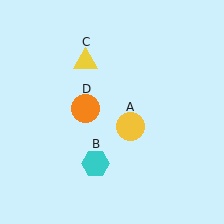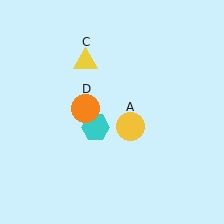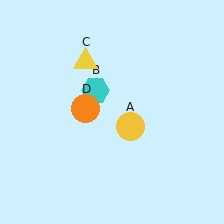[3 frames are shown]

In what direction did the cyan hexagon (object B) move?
The cyan hexagon (object B) moved up.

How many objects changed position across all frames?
1 object changed position: cyan hexagon (object B).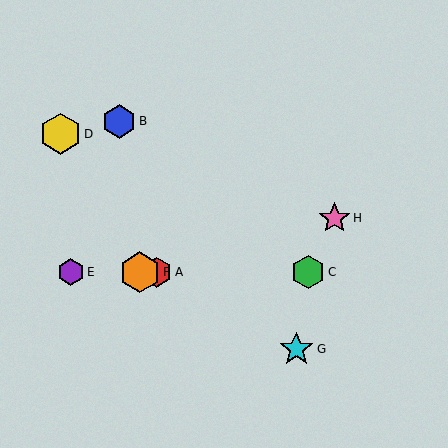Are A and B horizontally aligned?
No, A is at y≈272 and B is at y≈122.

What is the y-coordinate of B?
Object B is at y≈122.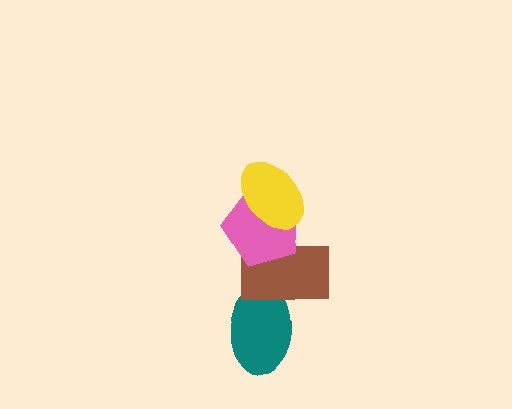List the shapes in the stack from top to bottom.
From top to bottom: the yellow ellipse, the pink pentagon, the brown rectangle, the teal ellipse.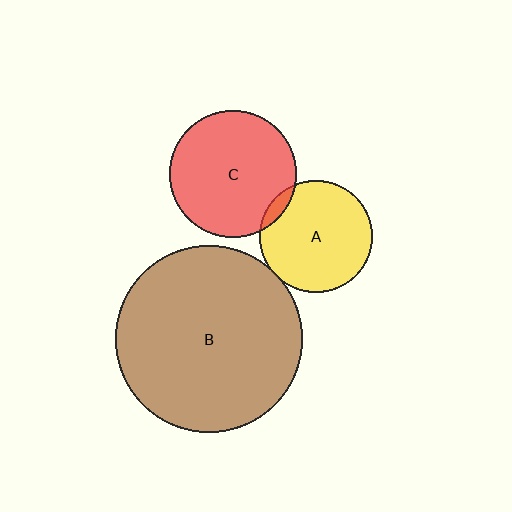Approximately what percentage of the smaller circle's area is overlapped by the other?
Approximately 5%.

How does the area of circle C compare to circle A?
Approximately 1.3 times.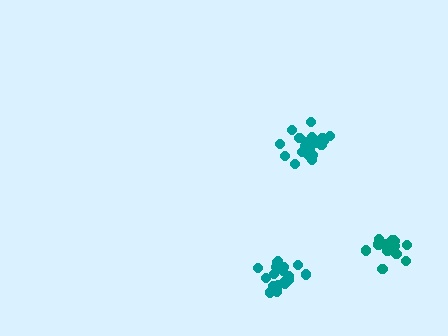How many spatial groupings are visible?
There are 3 spatial groupings.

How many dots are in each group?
Group 1: 15 dots, Group 2: 20 dots, Group 3: 20 dots (55 total).